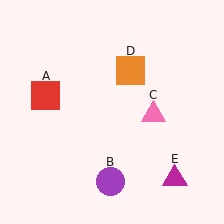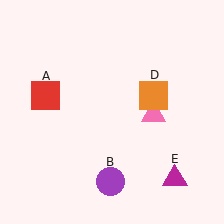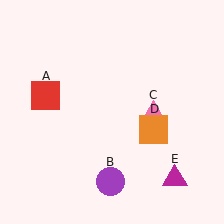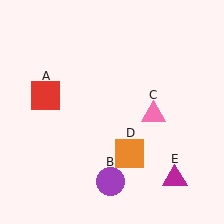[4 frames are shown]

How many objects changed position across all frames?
1 object changed position: orange square (object D).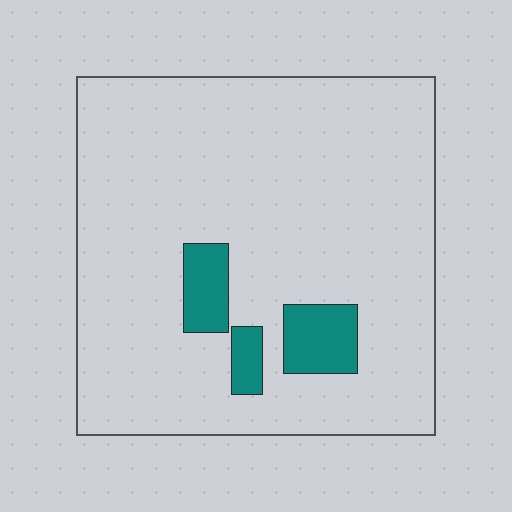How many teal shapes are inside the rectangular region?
3.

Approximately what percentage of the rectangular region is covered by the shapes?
Approximately 10%.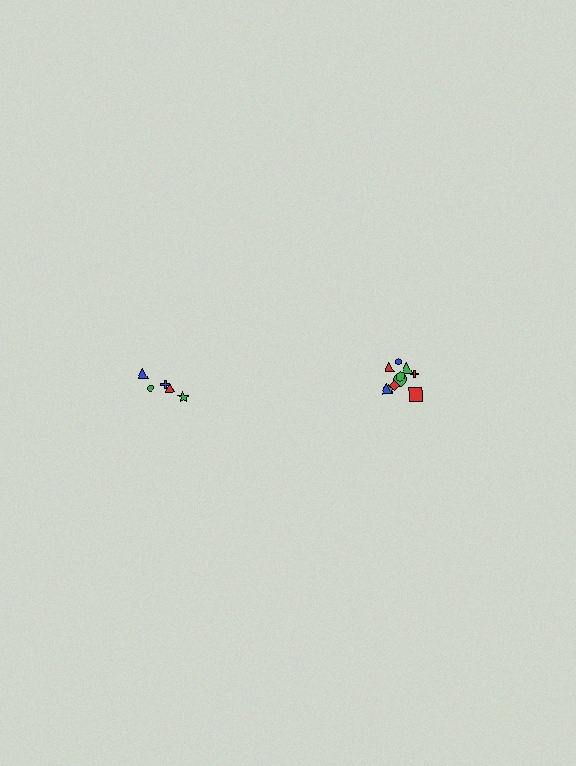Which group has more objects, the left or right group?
The right group.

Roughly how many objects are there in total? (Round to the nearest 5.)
Roughly 15 objects in total.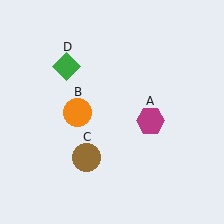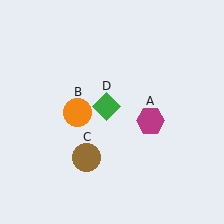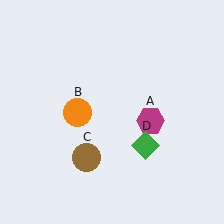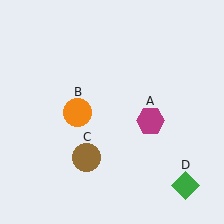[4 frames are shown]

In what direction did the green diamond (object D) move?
The green diamond (object D) moved down and to the right.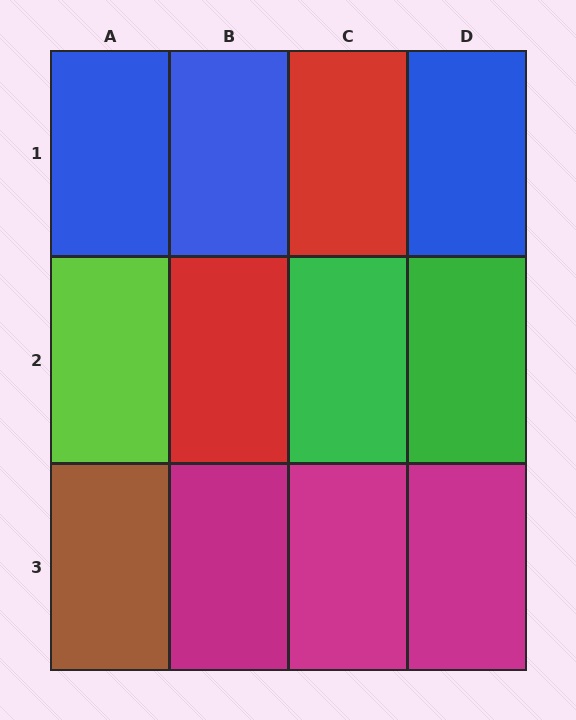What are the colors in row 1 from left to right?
Blue, blue, red, blue.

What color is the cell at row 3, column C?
Magenta.